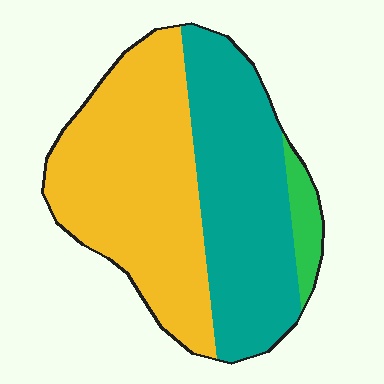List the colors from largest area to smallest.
From largest to smallest: yellow, teal, green.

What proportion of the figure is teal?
Teal covers about 40% of the figure.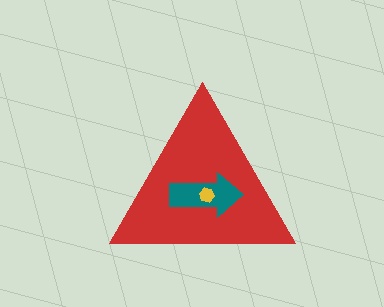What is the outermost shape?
The red triangle.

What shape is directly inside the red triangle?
The teal arrow.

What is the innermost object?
The yellow hexagon.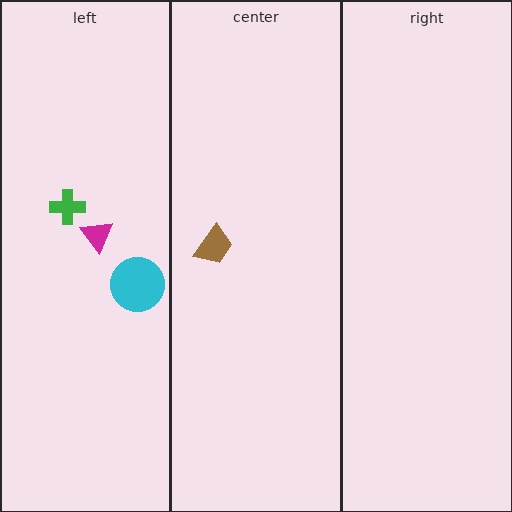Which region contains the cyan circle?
The left region.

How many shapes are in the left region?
3.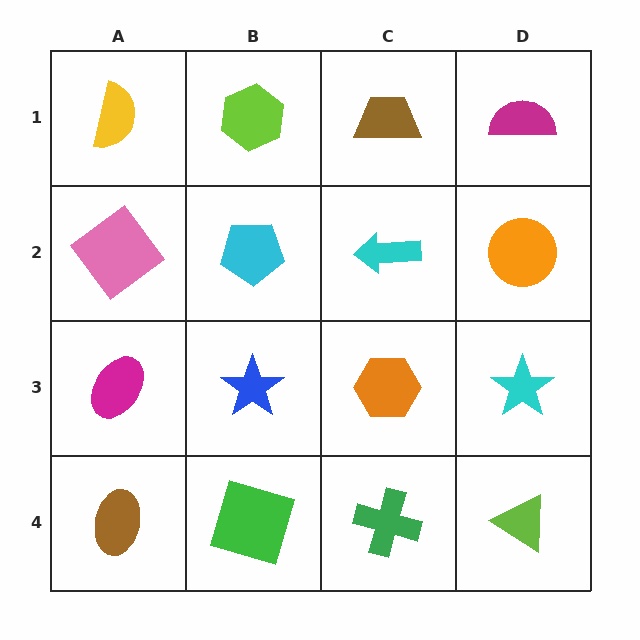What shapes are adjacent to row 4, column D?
A cyan star (row 3, column D), a green cross (row 4, column C).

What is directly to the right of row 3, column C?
A cyan star.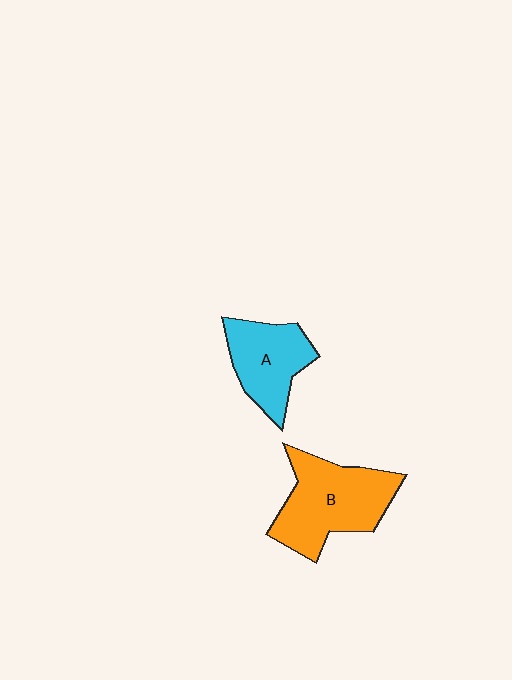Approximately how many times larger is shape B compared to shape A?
Approximately 1.4 times.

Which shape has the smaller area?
Shape A (cyan).